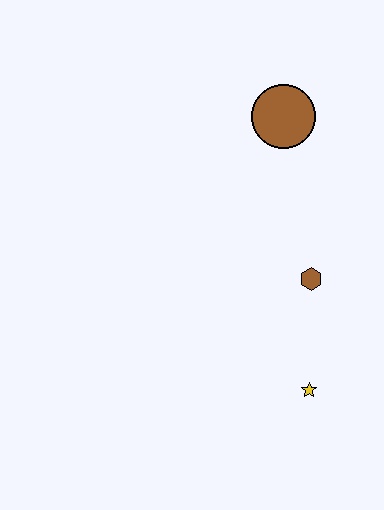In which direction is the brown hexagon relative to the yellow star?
The brown hexagon is above the yellow star.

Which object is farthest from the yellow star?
The brown circle is farthest from the yellow star.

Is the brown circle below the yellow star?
No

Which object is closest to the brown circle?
The brown hexagon is closest to the brown circle.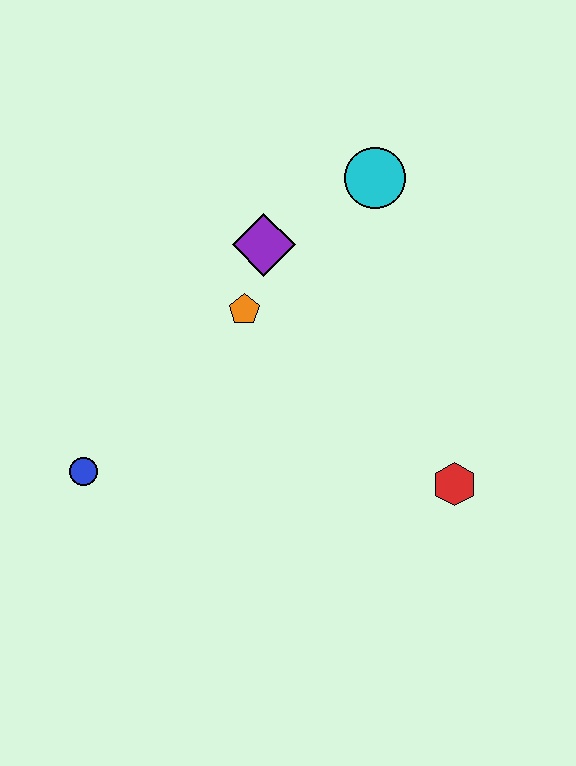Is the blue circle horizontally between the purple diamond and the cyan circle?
No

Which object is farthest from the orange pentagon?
The red hexagon is farthest from the orange pentagon.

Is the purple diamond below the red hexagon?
No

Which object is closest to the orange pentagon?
The purple diamond is closest to the orange pentagon.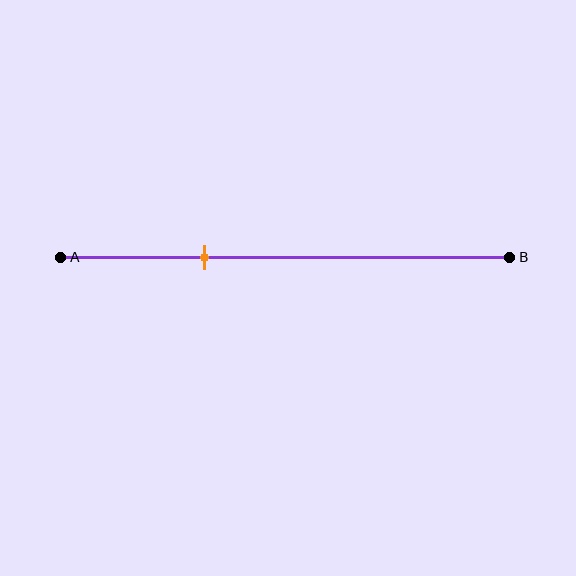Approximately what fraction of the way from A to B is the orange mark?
The orange mark is approximately 30% of the way from A to B.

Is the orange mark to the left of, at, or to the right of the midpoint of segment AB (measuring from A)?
The orange mark is to the left of the midpoint of segment AB.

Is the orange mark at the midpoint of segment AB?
No, the mark is at about 30% from A, not at the 50% midpoint.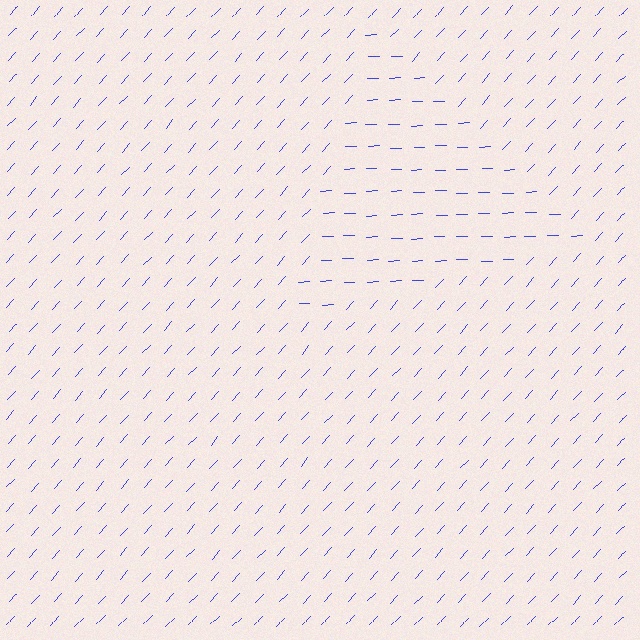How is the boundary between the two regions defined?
The boundary is defined purely by a change in line orientation (approximately 45 degrees difference). All lines are the same color and thickness.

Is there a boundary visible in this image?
Yes, there is a texture boundary formed by a change in line orientation.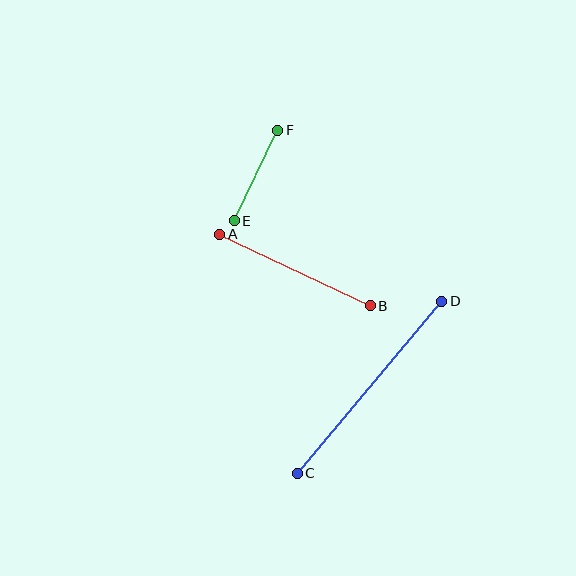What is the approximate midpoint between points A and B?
The midpoint is at approximately (295, 270) pixels.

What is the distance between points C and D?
The distance is approximately 225 pixels.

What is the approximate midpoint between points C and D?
The midpoint is at approximately (369, 387) pixels.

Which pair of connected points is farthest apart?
Points C and D are farthest apart.